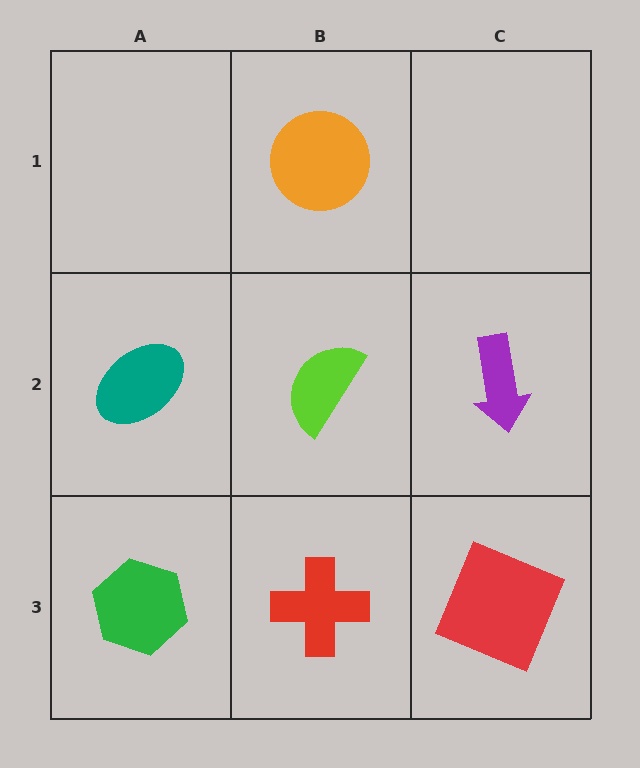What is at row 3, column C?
A red square.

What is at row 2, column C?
A purple arrow.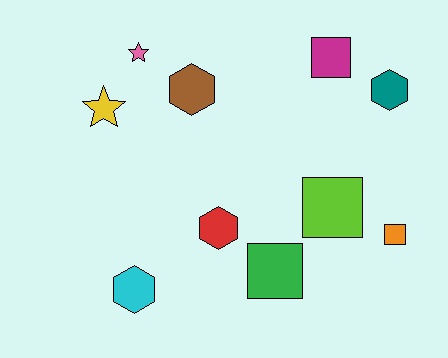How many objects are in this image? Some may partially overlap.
There are 10 objects.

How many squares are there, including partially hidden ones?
There are 4 squares.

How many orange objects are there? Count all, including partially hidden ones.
There is 1 orange object.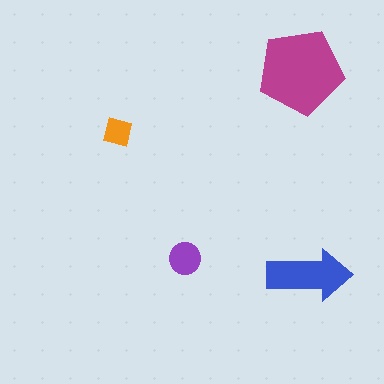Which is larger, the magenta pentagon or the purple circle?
The magenta pentagon.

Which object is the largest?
The magenta pentagon.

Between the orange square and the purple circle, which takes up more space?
The purple circle.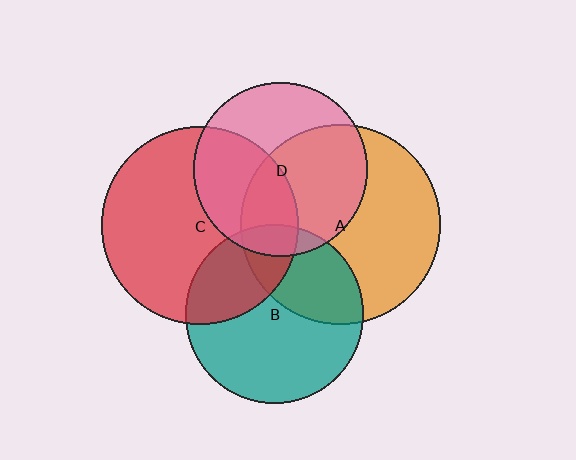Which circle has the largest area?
Circle A (orange).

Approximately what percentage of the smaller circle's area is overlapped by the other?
Approximately 40%.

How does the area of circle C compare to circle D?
Approximately 1.3 times.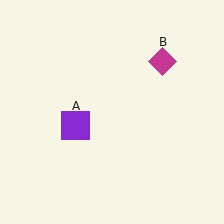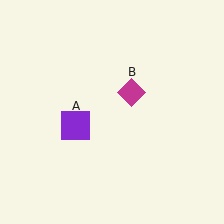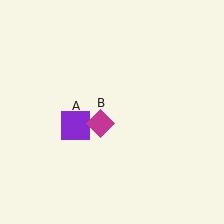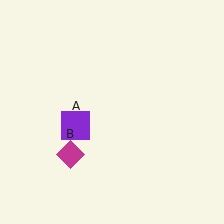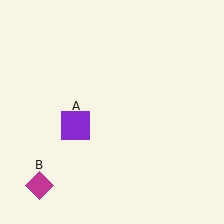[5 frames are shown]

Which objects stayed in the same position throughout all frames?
Purple square (object A) remained stationary.